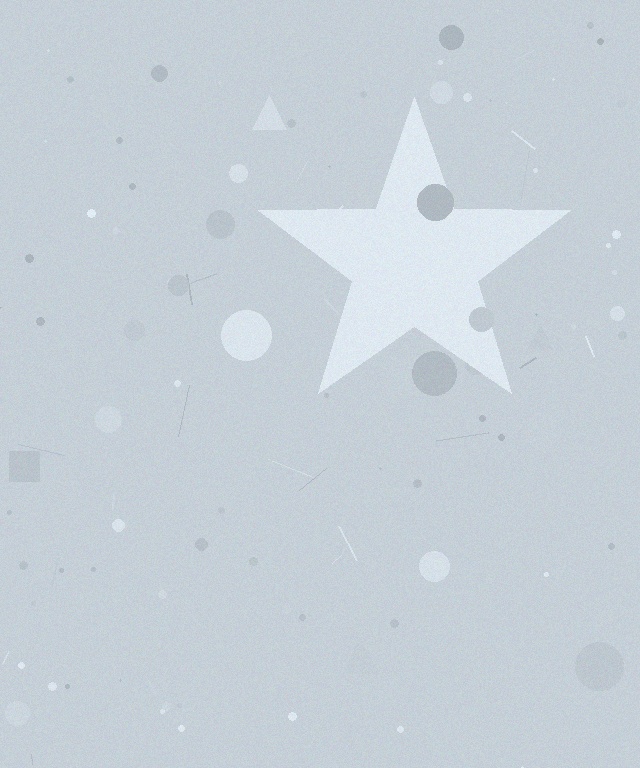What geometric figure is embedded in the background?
A star is embedded in the background.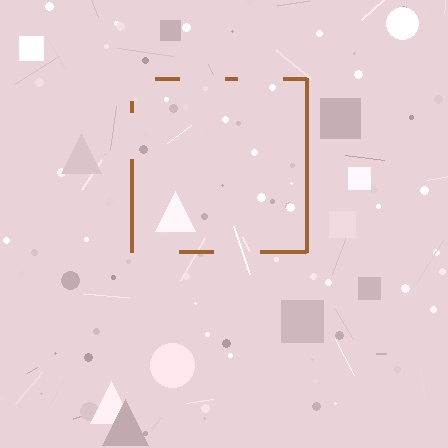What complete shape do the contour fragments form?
The contour fragments form a square.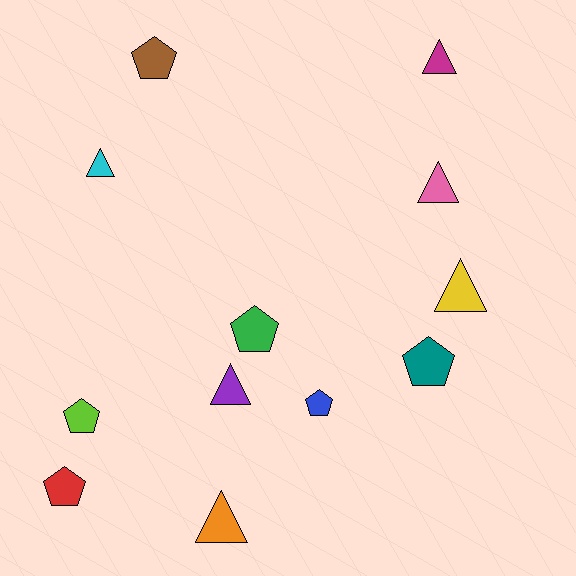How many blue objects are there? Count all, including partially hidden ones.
There is 1 blue object.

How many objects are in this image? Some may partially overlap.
There are 12 objects.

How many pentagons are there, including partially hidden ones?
There are 6 pentagons.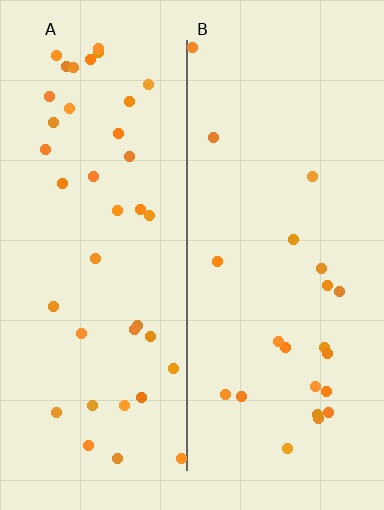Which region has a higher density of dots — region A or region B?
A (the left).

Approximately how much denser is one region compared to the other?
Approximately 1.8× — region A over region B.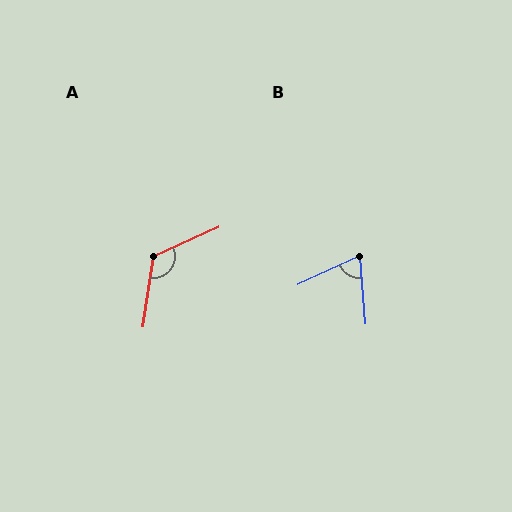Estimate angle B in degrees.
Approximately 69 degrees.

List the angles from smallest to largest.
B (69°), A (122°).